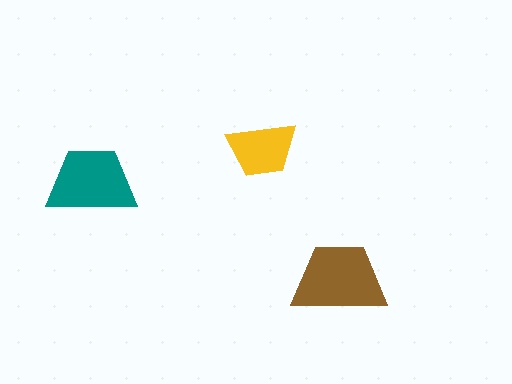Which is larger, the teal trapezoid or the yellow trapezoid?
The teal one.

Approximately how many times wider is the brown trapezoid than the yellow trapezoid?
About 1.5 times wider.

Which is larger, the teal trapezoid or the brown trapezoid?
The brown one.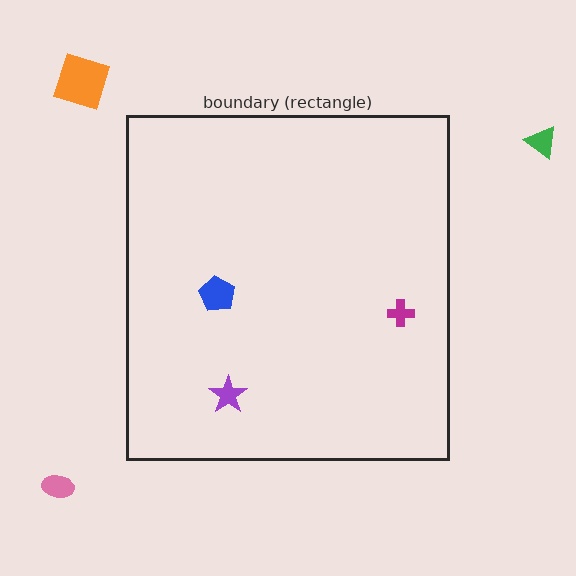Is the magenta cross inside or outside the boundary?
Inside.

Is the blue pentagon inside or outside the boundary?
Inside.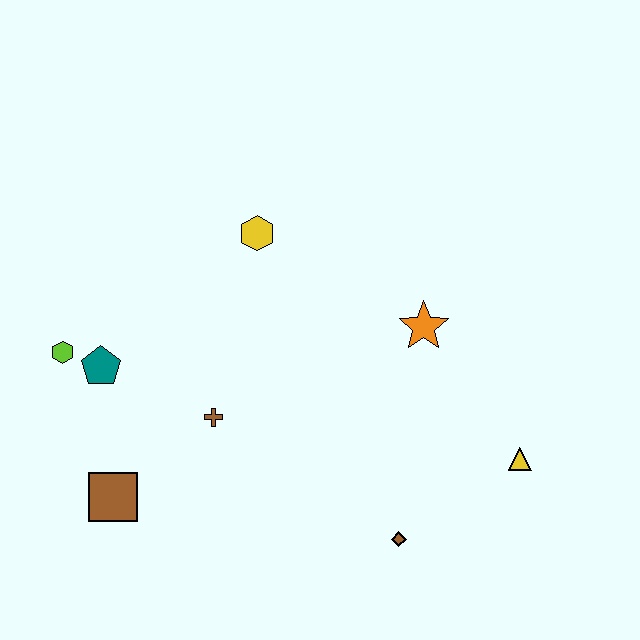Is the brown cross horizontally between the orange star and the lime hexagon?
Yes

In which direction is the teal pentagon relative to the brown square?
The teal pentagon is above the brown square.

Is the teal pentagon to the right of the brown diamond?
No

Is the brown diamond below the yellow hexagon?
Yes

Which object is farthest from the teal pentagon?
The yellow triangle is farthest from the teal pentagon.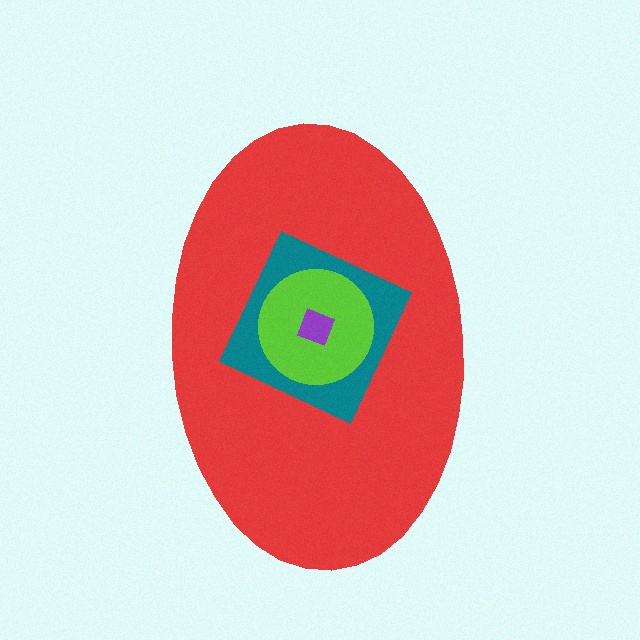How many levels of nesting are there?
4.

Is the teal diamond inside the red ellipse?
Yes.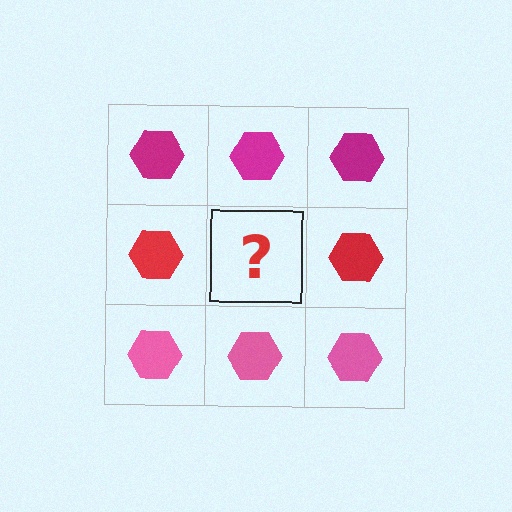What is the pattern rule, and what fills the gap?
The rule is that each row has a consistent color. The gap should be filled with a red hexagon.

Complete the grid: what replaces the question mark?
The question mark should be replaced with a red hexagon.